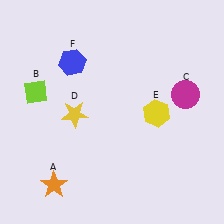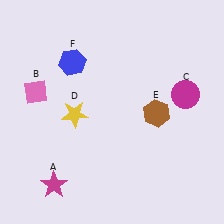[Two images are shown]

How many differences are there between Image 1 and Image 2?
There are 3 differences between the two images.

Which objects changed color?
A changed from orange to magenta. B changed from lime to pink. E changed from yellow to brown.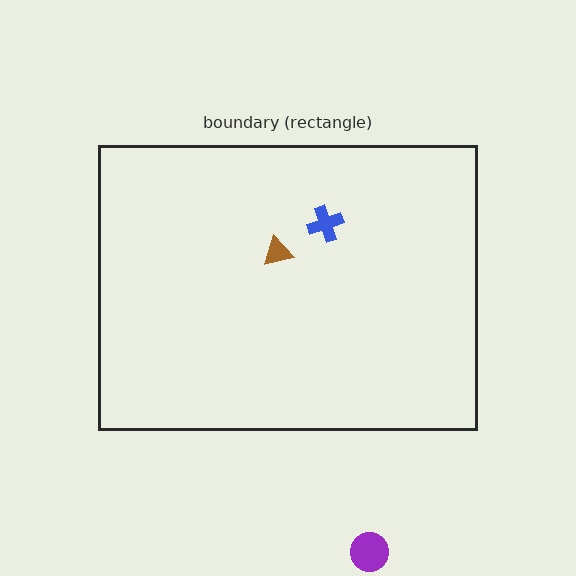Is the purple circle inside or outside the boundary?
Outside.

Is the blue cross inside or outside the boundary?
Inside.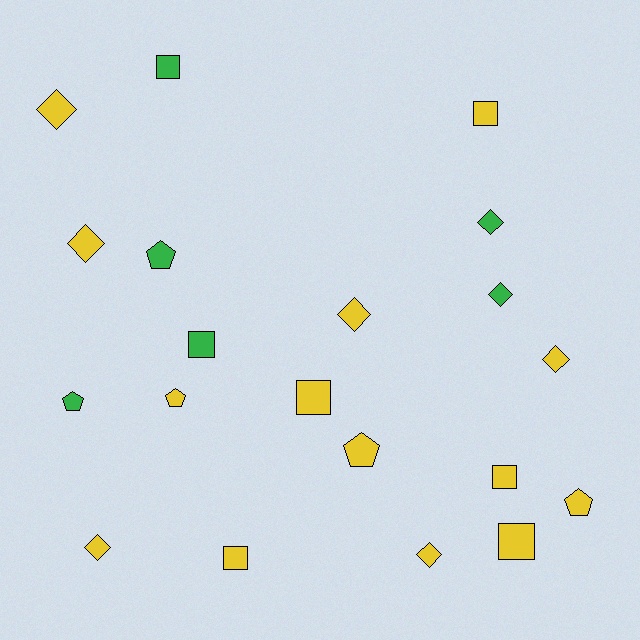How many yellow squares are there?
There are 5 yellow squares.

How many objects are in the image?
There are 20 objects.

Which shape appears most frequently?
Diamond, with 8 objects.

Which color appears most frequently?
Yellow, with 14 objects.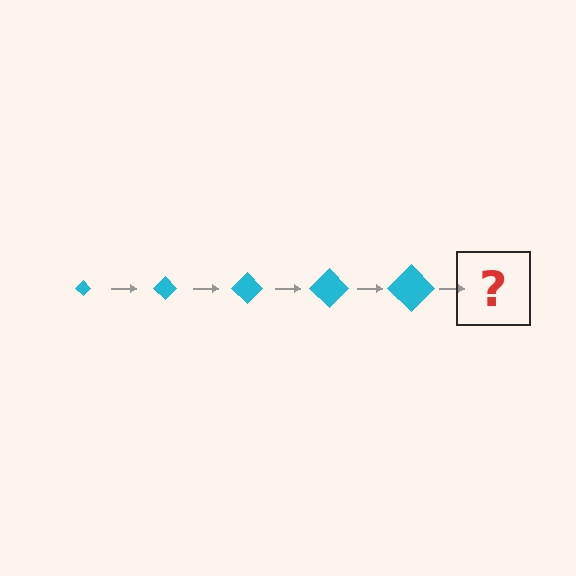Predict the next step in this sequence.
The next step is a cyan diamond, larger than the previous one.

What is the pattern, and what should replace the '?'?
The pattern is that the diamond gets progressively larger each step. The '?' should be a cyan diamond, larger than the previous one.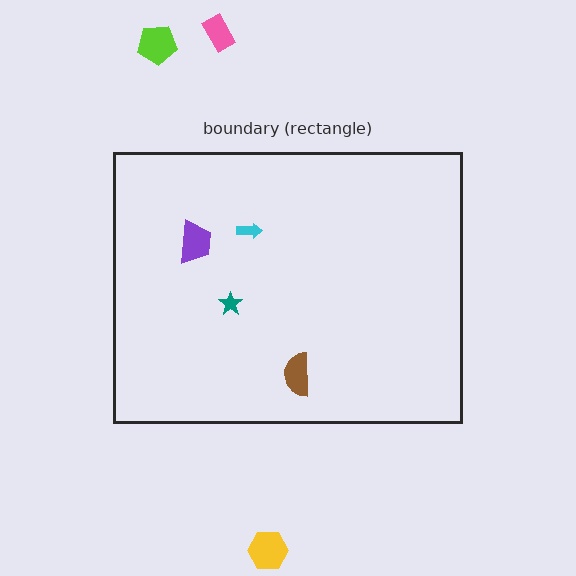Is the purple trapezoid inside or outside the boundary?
Inside.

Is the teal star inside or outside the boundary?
Inside.